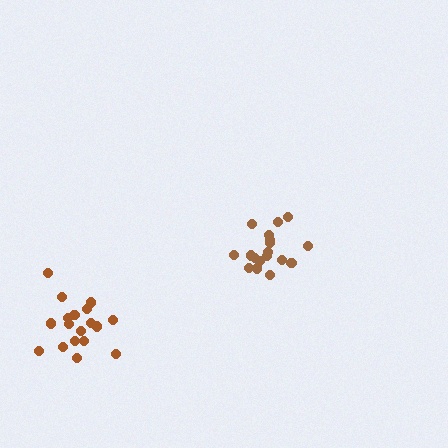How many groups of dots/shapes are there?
There are 2 groups.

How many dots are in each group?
Group 1: 18 dots, Group 2: 18 dots (36 total).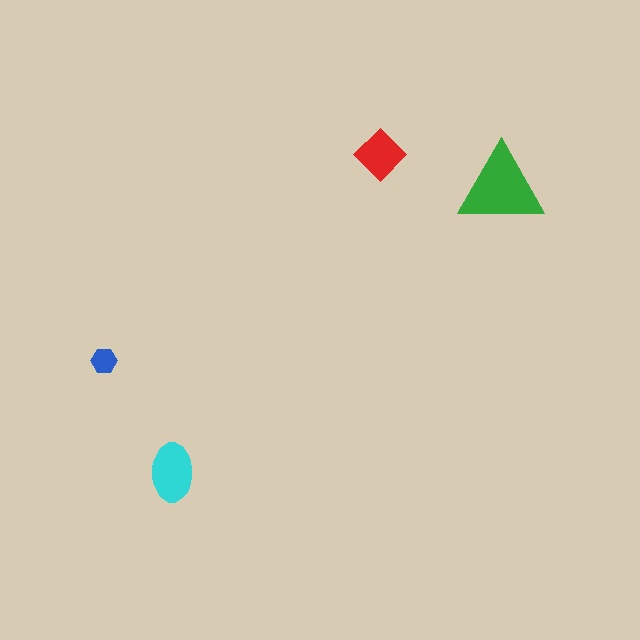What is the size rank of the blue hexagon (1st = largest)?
4th.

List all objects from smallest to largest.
The blue hexagon, the red diamond, the cyan ellipse, the green triangle.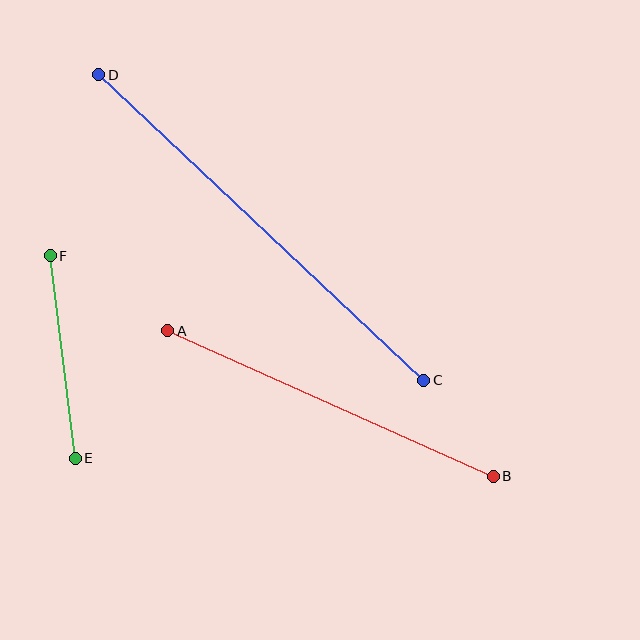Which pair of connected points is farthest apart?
Points C and D are farthest apart.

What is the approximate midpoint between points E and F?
The midpoint is at approximately (63, 357) pixels.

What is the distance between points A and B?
The distance is approximately 357 pixels.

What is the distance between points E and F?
The distance is approximately 204 pixels.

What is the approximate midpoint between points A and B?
The midpoint is at approximately (331, 404) pixels.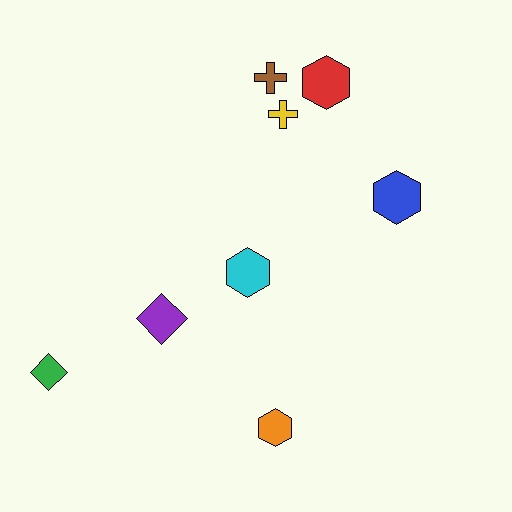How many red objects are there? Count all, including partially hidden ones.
There is 1 red object.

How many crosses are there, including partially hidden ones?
There are 2 crosses.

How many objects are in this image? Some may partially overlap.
There are 8 objects.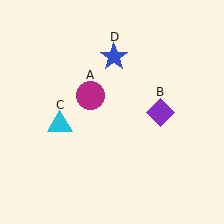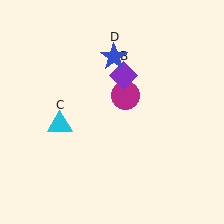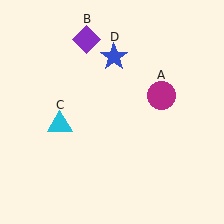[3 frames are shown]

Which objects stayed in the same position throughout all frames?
Cyan triangle (object C) and blue star (object D) remained stationary.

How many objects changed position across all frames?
2 objects changed position: magenta circle (object A), purple diamond (object B).